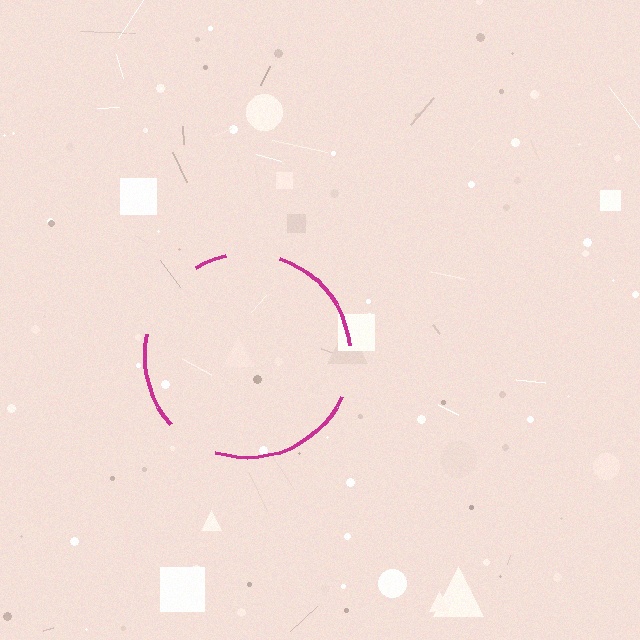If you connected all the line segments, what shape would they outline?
They would outline a circle.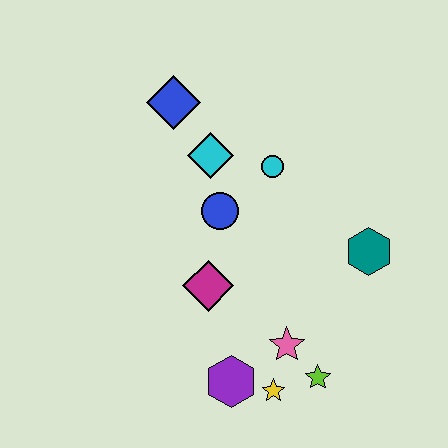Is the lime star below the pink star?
Yes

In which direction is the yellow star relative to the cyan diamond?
The yellow star is below the cyan diamond.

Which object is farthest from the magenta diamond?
The blue diamond is farthest from the magenta diamond.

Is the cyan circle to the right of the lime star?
No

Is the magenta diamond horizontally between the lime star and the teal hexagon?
No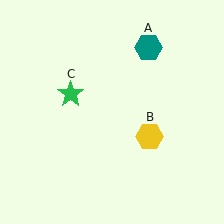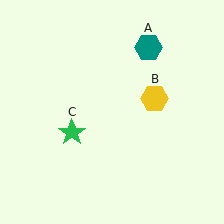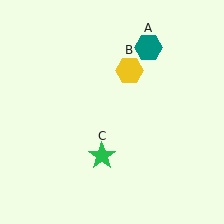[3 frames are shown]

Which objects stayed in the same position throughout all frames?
Teal hexagon (object A) remained stationary.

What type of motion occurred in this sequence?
The yellow hexagon (object B), green star (object C) rotated counterclockwise around the center of the scene.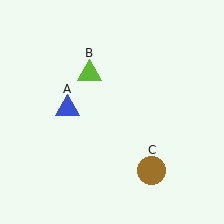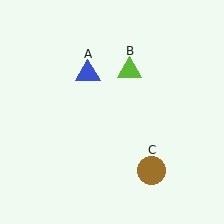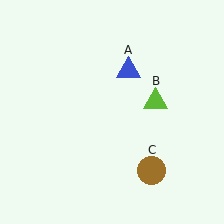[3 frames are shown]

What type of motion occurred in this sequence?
The blue triangle (object A), lime triangle (object B) rotated clockwise around the center of the scene.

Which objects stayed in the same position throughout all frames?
Brown circle (object C) remained stationary.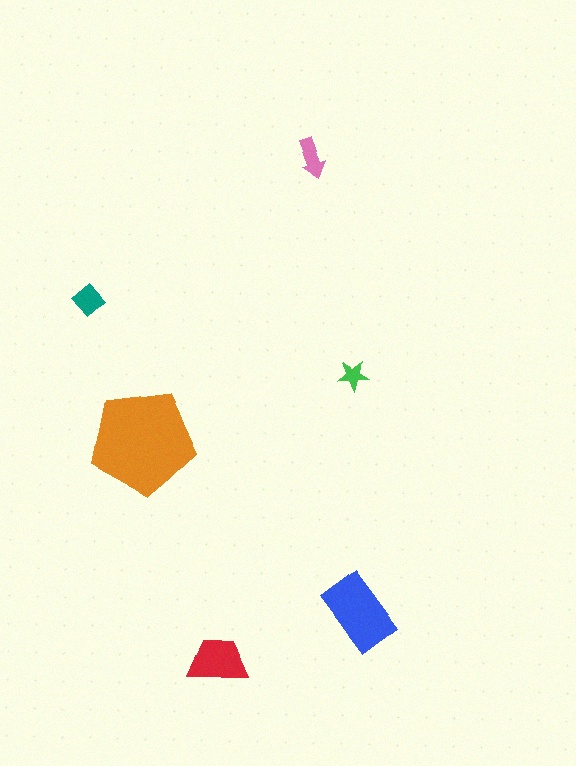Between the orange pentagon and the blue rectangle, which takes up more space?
The orange pentagon.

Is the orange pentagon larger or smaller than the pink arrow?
Larger.